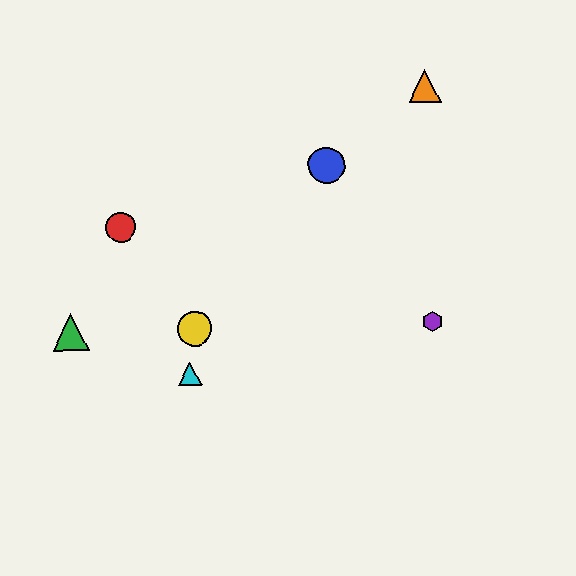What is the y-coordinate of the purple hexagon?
The purple hexagon is at y≈322.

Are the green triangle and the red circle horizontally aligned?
No, the green triangle is at y≈332 and the red circle is at y≈227.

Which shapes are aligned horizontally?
The green triangle, the yellow circle, the purple hexagon are aligned horizontally.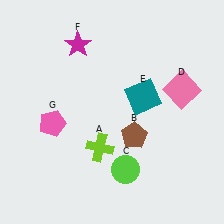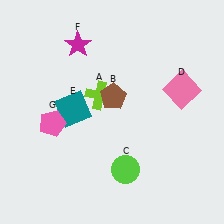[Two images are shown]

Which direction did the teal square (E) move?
The teal square (E) moved left.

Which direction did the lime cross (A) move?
The lime cross (A) moved up.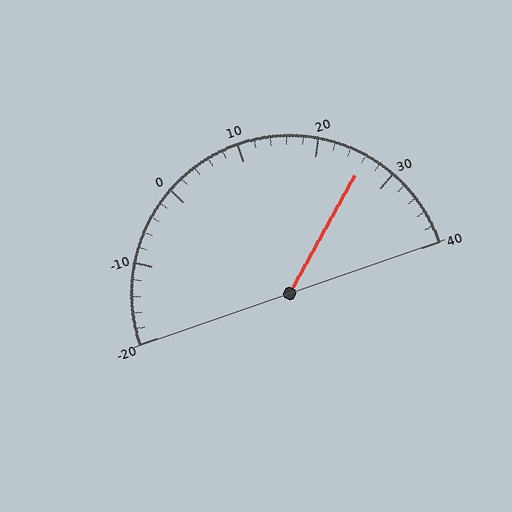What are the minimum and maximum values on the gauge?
The gauge ranges from -20 to 40.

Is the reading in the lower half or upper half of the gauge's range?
The reading is in the upper half of the range (-20 to 40).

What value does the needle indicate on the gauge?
The needle indicates approximately 26.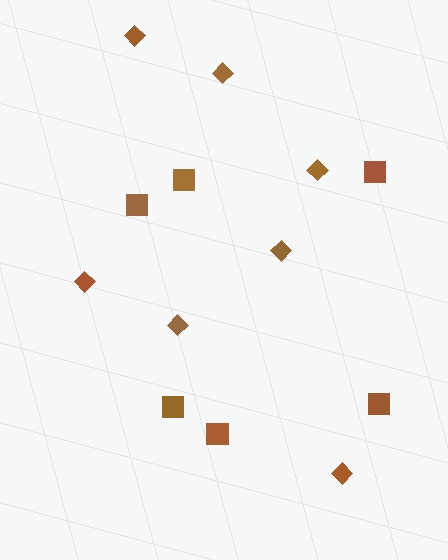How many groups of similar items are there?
There are 2 groups: one group of squares (6) and one group of diamonds (7).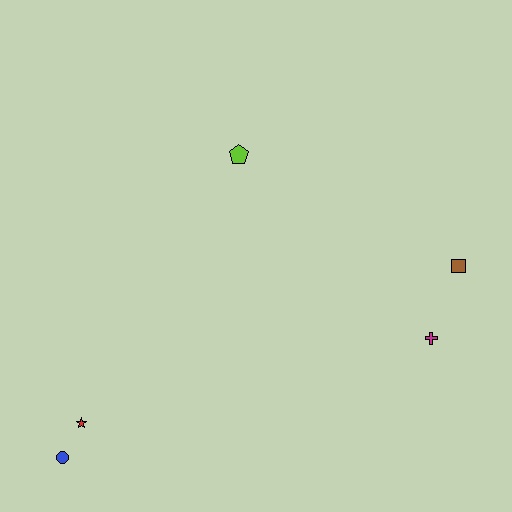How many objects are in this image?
There are 5 objects.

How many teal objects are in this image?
There are no teal objects.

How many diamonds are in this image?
There are no diamonds.